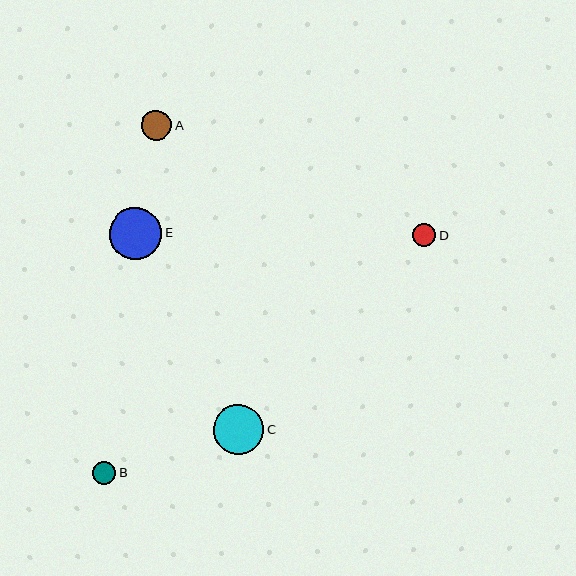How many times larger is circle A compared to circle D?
Circle A is approximately 1.3 times the size of circle D.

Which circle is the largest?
Circle E is the largest with a size of approximately 52 pixels.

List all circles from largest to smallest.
From largest to smallest: E, C, A, D, B.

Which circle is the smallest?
Circle B is the smallest with a size of approximately 23 pixels.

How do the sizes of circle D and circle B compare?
Circle D and circle B are approximately the same size.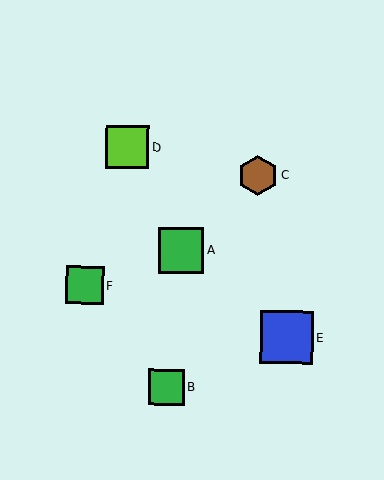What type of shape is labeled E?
Shape E is a blue square.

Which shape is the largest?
The blue square (labeled E) is the largest.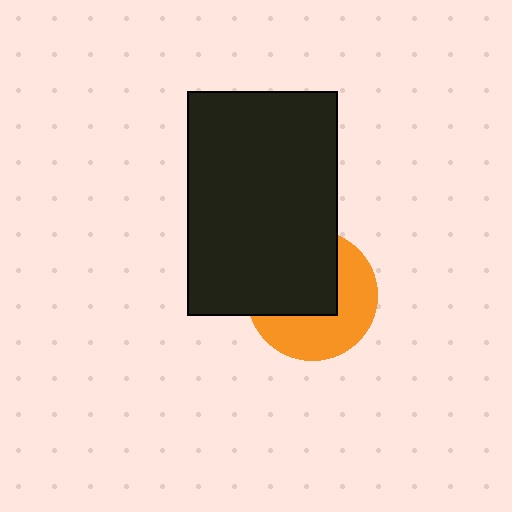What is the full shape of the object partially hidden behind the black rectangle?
The partially hidden object is an orange circle.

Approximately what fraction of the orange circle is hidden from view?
Roughly 50% of the orange circle is hidden behind the black rectangle.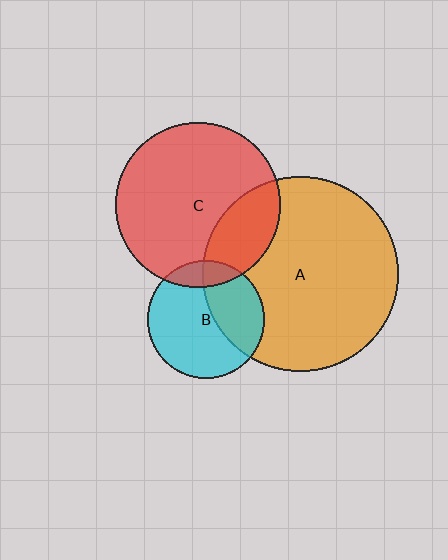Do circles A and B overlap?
Yes.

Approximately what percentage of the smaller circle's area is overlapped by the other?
Approximately 35%.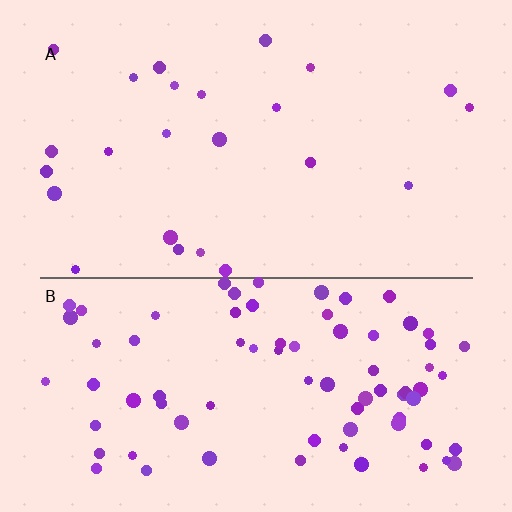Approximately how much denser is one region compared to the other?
Approximately 3.4× — region B over region A.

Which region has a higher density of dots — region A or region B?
B (the bottom).